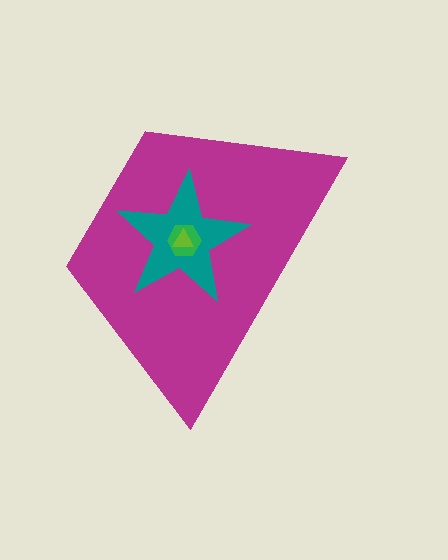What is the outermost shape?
The magenta trapezoid.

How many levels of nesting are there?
4.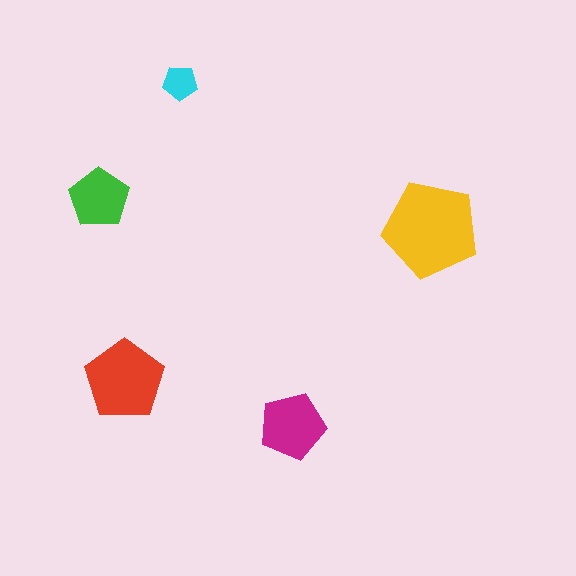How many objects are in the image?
There are 5 objects in the image.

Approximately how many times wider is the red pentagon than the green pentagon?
About 1.5 times wider.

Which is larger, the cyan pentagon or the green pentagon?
The green one.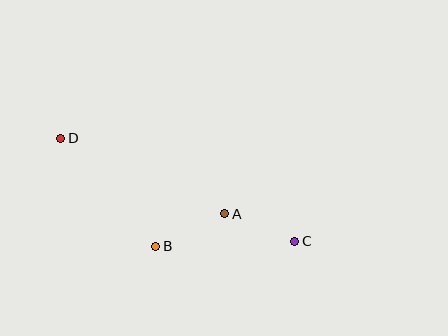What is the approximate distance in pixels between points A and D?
The distance between A and D is approximately 180 pixels.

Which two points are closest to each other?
Points A and C are closest to each other.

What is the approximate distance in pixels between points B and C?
The distance between B and C is approximately 139 pixels.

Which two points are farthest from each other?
Points C and D are farthest from each other.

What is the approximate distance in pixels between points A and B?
The distance between A and B is approximately 76 pixels.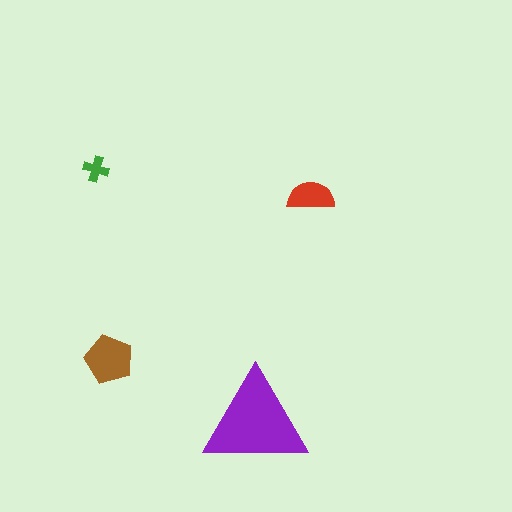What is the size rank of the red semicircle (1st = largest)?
3rd.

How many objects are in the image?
There are 4 objects in the image.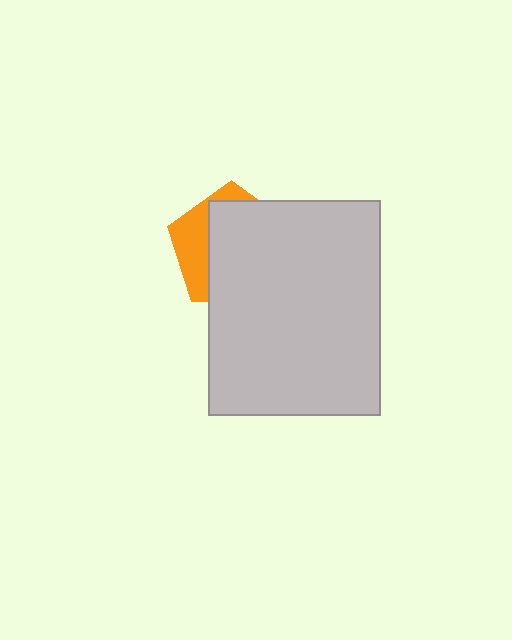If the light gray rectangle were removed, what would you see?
You would see the complete orange pentagon.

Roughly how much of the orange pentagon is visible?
A small part of it is visible (roughly 30%).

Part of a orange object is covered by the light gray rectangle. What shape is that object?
It is a pentagon.